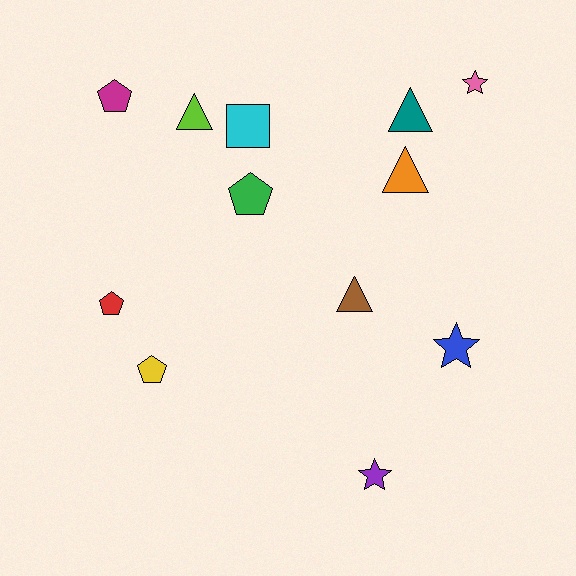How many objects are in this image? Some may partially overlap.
There are 12 objects.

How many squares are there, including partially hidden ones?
There is 1 square.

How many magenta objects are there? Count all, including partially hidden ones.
There is 1 magenta object.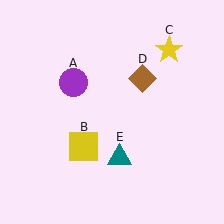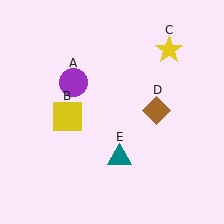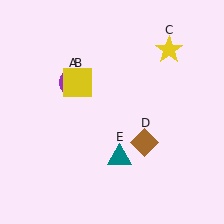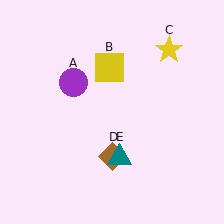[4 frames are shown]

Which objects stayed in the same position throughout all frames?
Purple circle (object A) and yellow star (object C) and teal triangle (object E) remained stationary.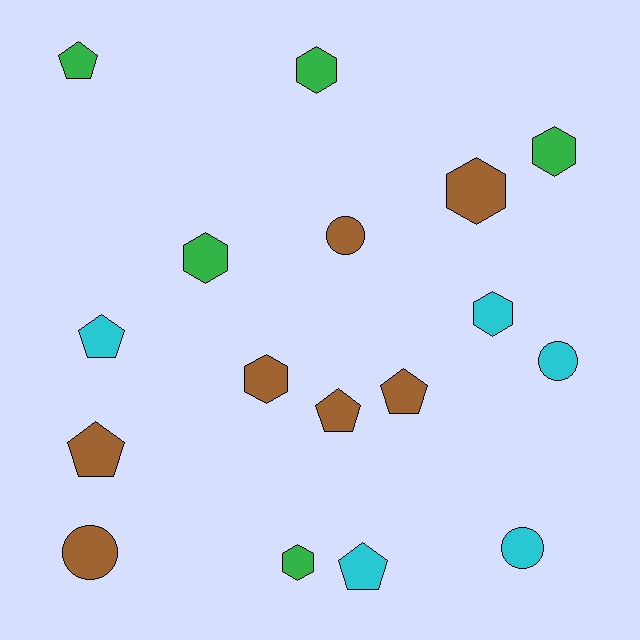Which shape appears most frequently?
Hexagon, with 7 objects.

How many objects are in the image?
There are 17 objects.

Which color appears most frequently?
Brown, with 7 objects.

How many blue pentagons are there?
There are no blue pentagons.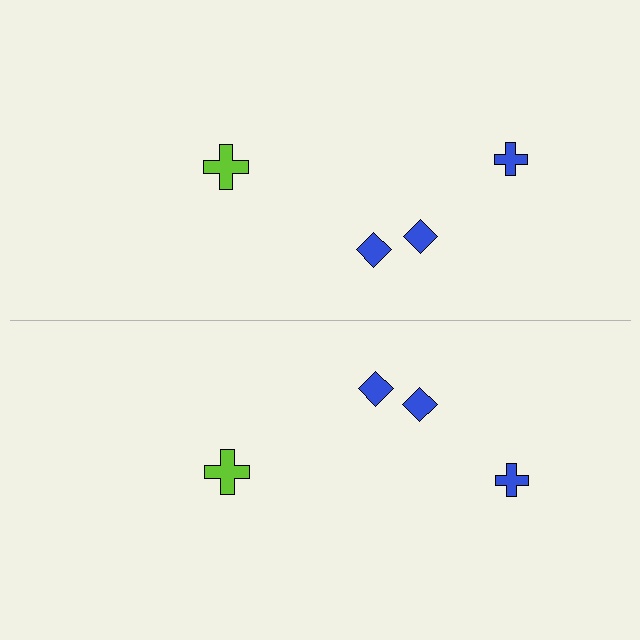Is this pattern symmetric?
Yes, this pattern has bilateral (reflection) symmetry.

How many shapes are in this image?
There are 8 shapes in this image.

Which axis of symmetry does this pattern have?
The pattern has a horizontal axis of symmetry running through the center of the image.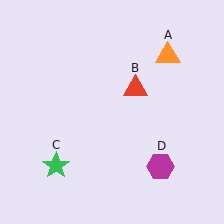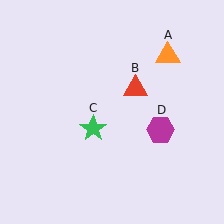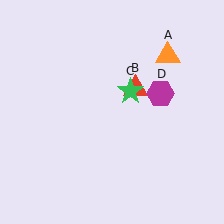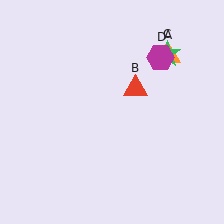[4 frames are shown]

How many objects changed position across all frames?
2 objects changed position: green star (object C), magenta hexagon (object D).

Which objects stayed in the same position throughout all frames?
Orange triangle (object A) and red triangle (object B) remained stationary.